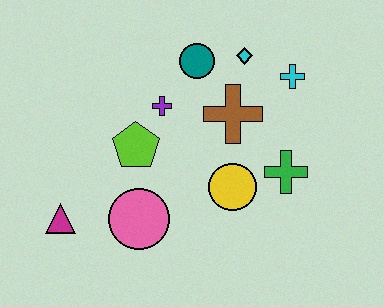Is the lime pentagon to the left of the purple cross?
Yes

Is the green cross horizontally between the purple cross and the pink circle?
No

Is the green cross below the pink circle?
No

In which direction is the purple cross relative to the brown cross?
The purple cross is to the left of the brown cross.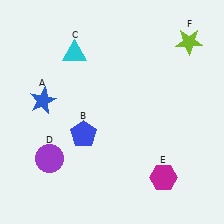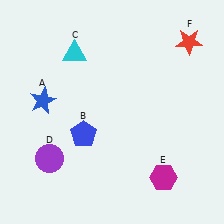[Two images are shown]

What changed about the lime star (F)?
In Image 1, F is lime. In Image 2, it changed to red.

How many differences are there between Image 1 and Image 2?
There is 1 difference between the two images.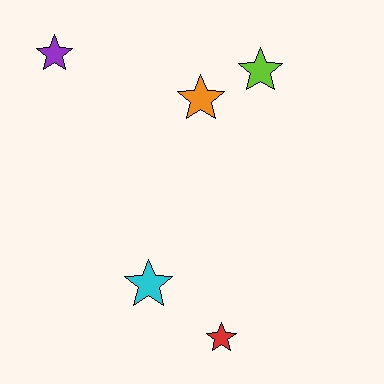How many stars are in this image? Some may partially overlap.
There are 5 stars.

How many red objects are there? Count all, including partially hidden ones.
There is 1 red object.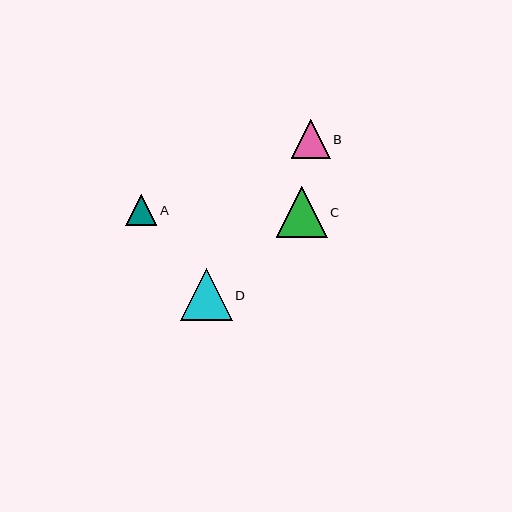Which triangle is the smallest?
Triangle A is the smallest with a size of approximately 31 pixels.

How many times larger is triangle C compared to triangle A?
Triangle C is approximately 1.6 times the size of triangle A.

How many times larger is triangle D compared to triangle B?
Triangle D is approximately 1.3 times the size of triangle B.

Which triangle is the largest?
Triangle D is the largest with a size of approximately 52 pixels.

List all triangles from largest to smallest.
From largest to smallest: D, C, B, A.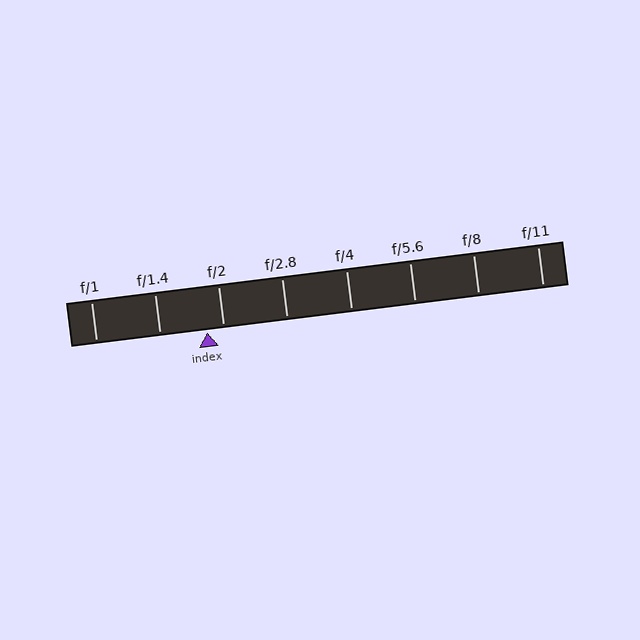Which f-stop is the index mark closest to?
The index mark is closest to f/2.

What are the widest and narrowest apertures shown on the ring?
The widest aperture shown is f/1 and the narrowest is f/11.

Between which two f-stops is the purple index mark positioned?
The index mark is between f/1.4 and f/2.